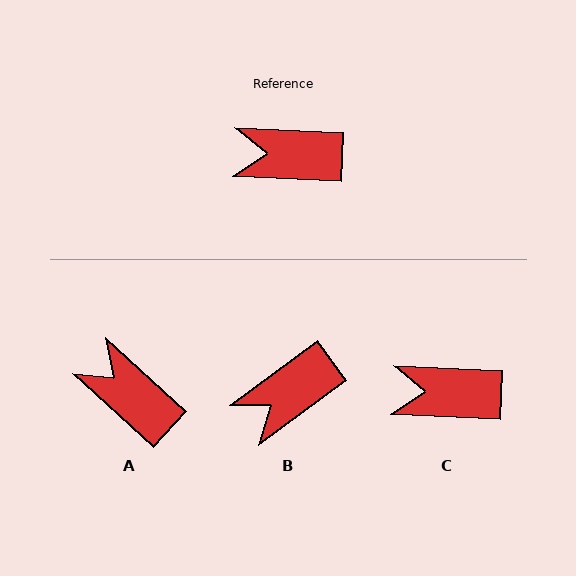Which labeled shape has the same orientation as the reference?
C.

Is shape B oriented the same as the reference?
No, it is off by about 39 degrees.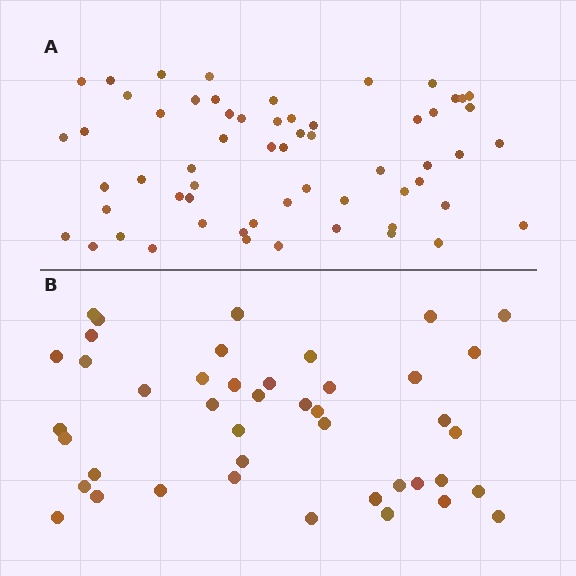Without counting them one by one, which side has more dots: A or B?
Region A (the top region) has more dots.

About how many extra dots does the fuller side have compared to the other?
Region A has approximately 15 more dots than region B.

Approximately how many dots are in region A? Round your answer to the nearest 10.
About 60 dots.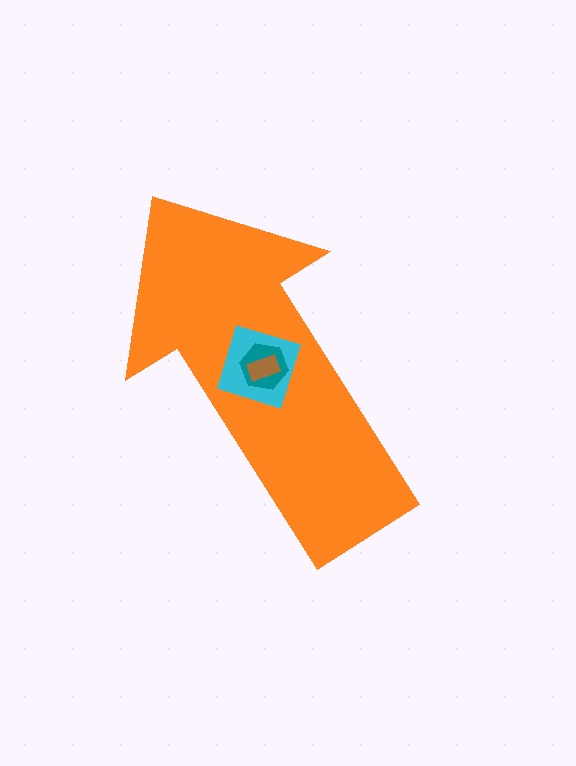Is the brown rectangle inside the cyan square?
Yes.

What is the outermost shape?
The orange arrow.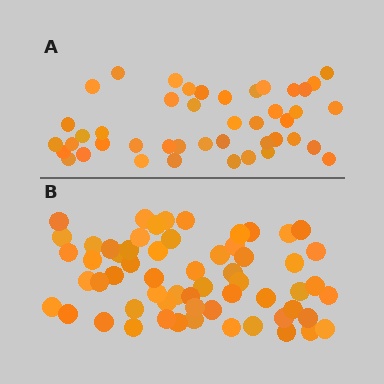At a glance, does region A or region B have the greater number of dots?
Region B (the bottom region) has more dots.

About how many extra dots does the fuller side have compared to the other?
Region B has approximately 15 more dots than region A.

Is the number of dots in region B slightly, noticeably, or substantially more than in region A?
Region B has noticeably more, but not dramatically so. The ratio is roughly 1.4 to 1.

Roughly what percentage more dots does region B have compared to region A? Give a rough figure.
About 35% more.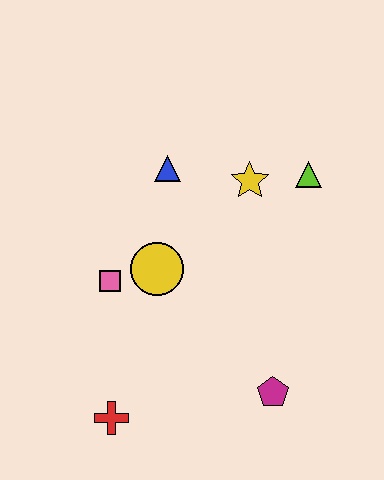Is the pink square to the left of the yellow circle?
Yes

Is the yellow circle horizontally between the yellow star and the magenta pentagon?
No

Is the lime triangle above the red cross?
Yes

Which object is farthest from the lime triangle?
The red cross is farthest from the lime triangle.